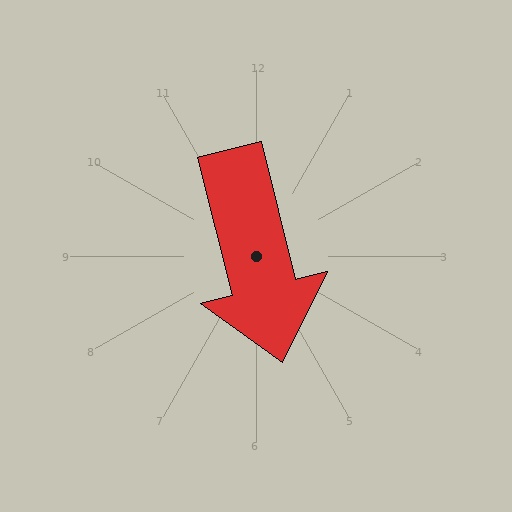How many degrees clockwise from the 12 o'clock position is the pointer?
Approximately 166 degrees.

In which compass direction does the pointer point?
South.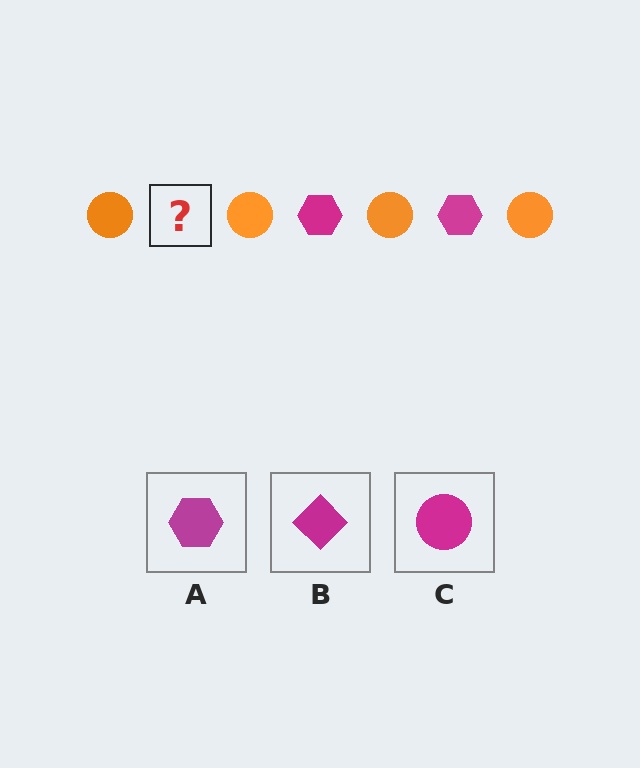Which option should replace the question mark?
Option A.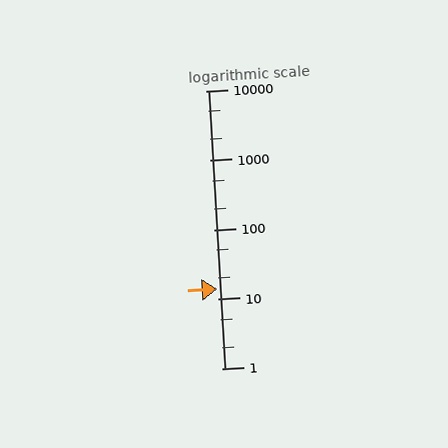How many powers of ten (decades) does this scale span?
The scale spans 4 decades, from 1 to 10000.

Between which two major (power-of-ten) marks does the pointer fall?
The pointer is between 10 and 100.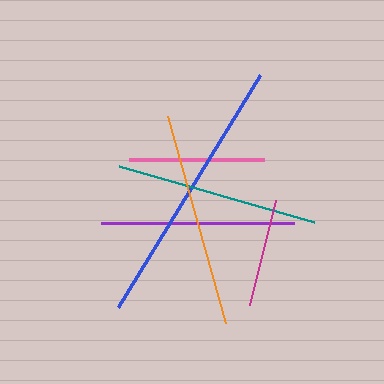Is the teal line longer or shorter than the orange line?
The orange line is longer than the teal line.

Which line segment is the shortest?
The magenta line is the shortest at approximately 108 pixels.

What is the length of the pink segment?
The pink segment is approximately 136 pixels long.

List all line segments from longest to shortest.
From longest to shortest: blue, orange, teal, purple, pink, magenta.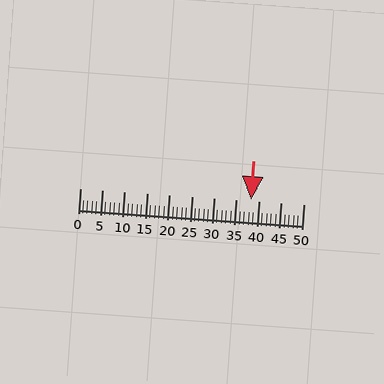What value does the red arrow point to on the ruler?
The red arrow points to approximately 38.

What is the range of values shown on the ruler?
The ruler shows values from 0 to 50.